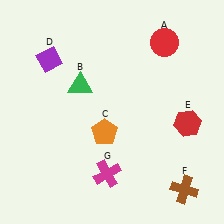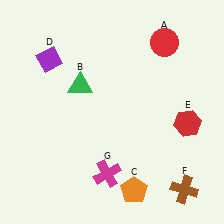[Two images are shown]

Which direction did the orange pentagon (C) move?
The orange pentagon (C) moved down.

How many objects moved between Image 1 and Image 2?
1 object moved between the two images.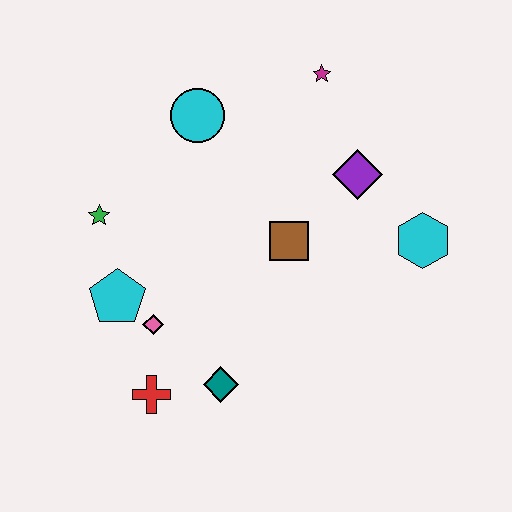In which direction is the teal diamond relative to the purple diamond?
The teal diamond is below the purple diamond.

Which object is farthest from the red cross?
The magenta star is farthest from the red cross.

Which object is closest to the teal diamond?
The red cross is closest to the teal diamond.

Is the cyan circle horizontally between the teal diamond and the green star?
Yes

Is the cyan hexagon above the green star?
No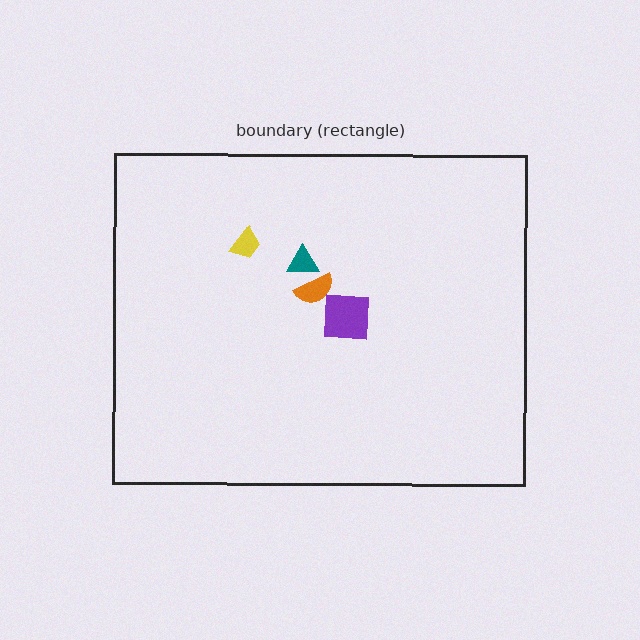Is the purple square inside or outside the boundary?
Inside.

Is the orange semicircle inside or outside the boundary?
Inside.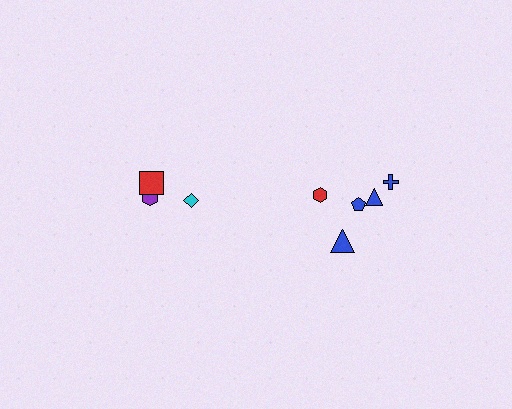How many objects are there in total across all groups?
There are 8 objects.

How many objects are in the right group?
There are 5 objects.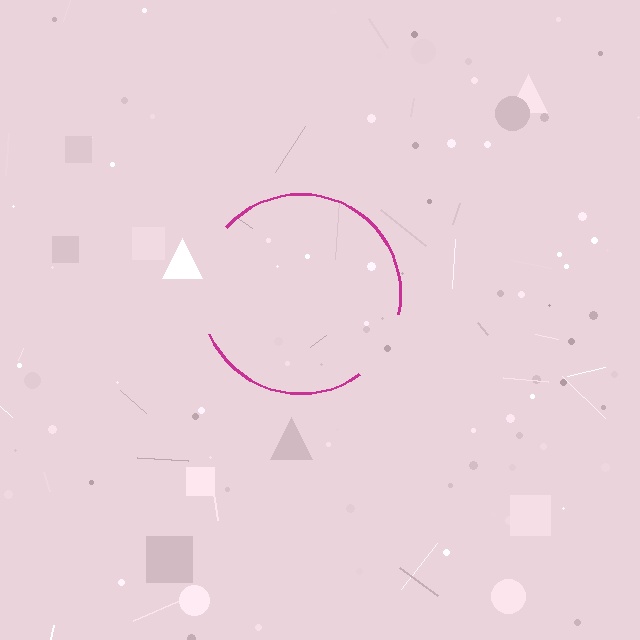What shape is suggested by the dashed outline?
The dashed outline suggests a circle.